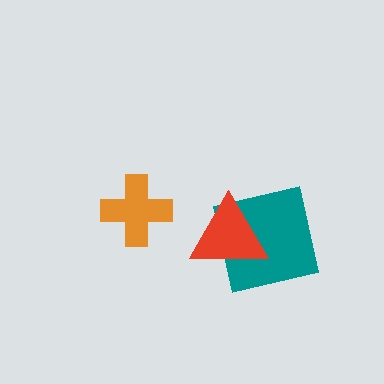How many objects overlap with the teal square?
1 object overlaps with the teal square.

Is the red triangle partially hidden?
No, no other shape covers it.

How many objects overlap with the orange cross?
0 objects overlap with the orange cross.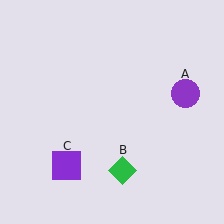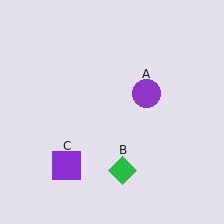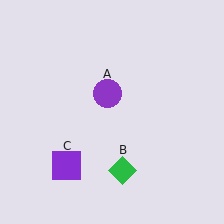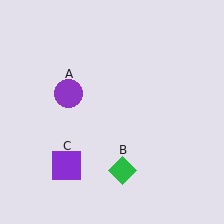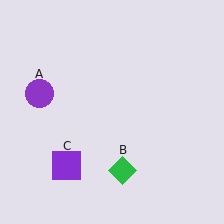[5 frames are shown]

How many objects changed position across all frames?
1 object changed position: purple circle (object A).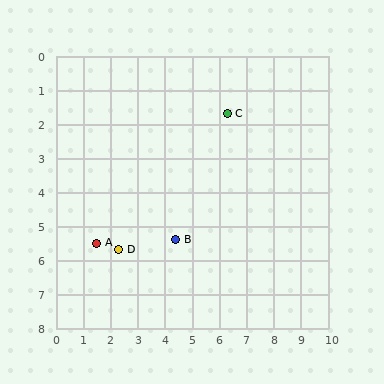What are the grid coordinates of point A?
Point A is at approximately (1.5, 5.5).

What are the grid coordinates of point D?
Point D is at approximately (2.3, 5.7).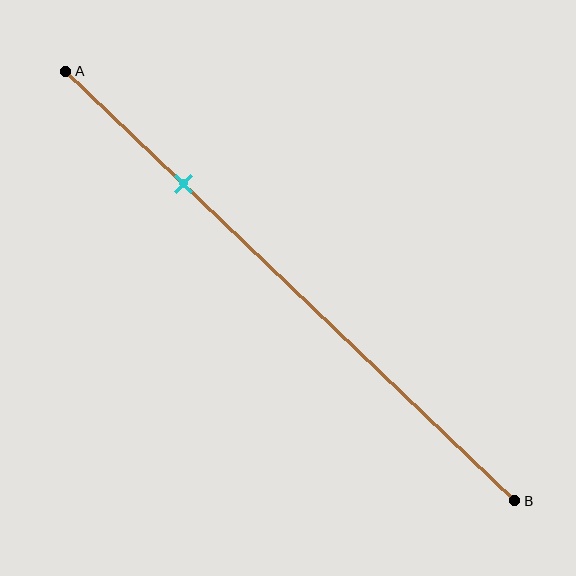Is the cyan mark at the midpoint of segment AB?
No, the mark is at about 25% from A, not at the 50% midpoint.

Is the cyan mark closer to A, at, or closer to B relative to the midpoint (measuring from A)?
The cyan mark is closer to point A than the midpoint of segment AB.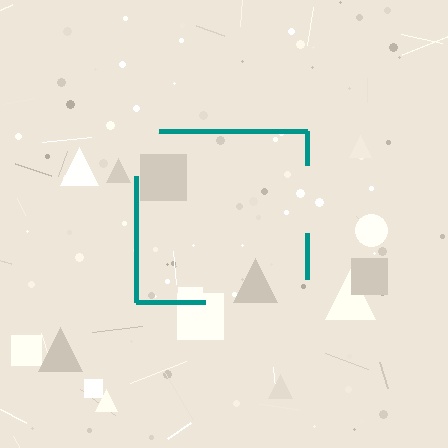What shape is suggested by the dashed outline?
The dashed outline suggests a square.